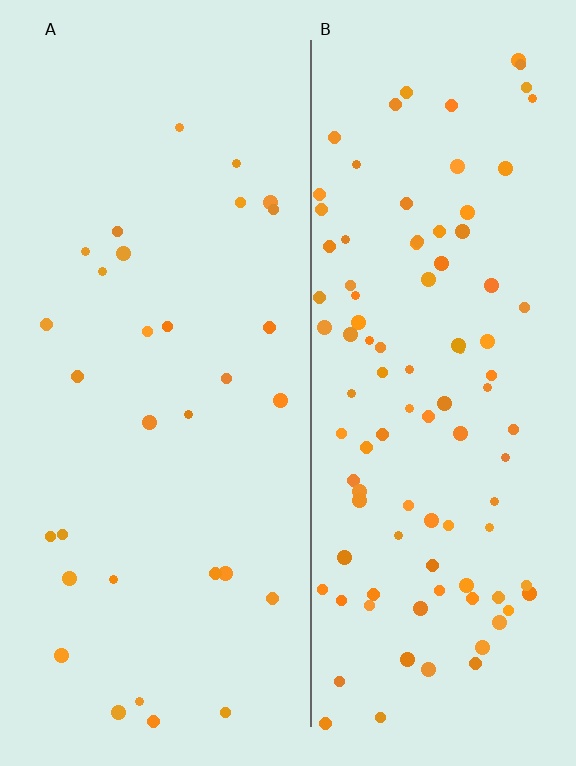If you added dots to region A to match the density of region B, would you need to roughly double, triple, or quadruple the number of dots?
Approximately triple.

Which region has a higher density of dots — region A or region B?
B (the right).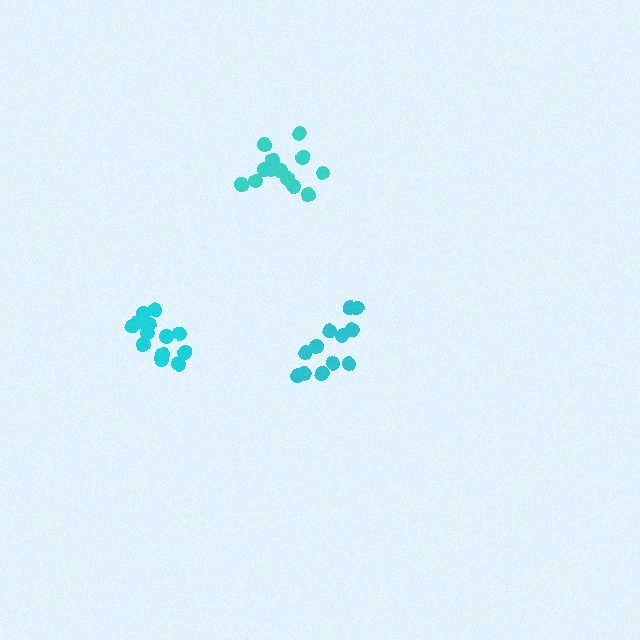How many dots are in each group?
Group 1: 12 dots, Group 2: 13 dots, Group 3: 13 dots (38 total).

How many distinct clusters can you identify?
There are 3 distinct clusters.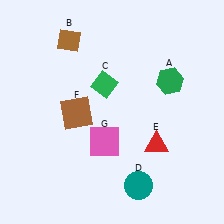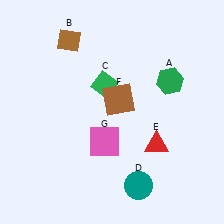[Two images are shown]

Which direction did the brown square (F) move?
The brown square (F) moved right.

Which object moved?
The brown square (F) moved right.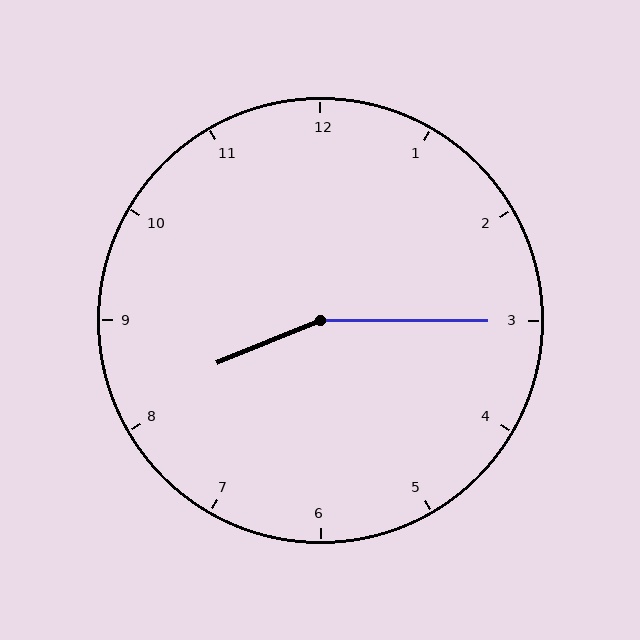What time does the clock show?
8:15.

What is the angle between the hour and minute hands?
Approximately 158 degrees.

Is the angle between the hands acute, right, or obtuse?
It is obtuse.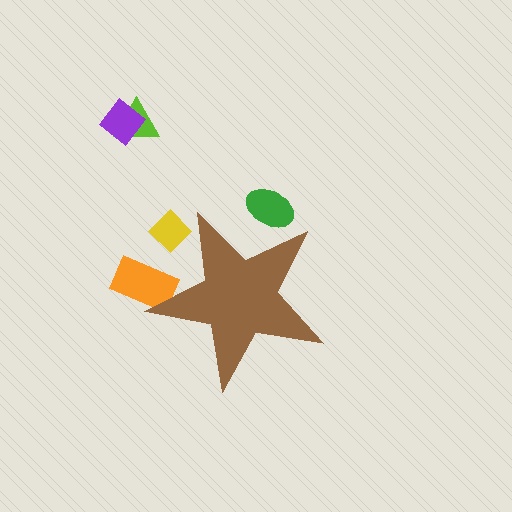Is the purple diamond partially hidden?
No, the purple diamond is fully visible.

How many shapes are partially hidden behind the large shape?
3 shapes are partially hidden.